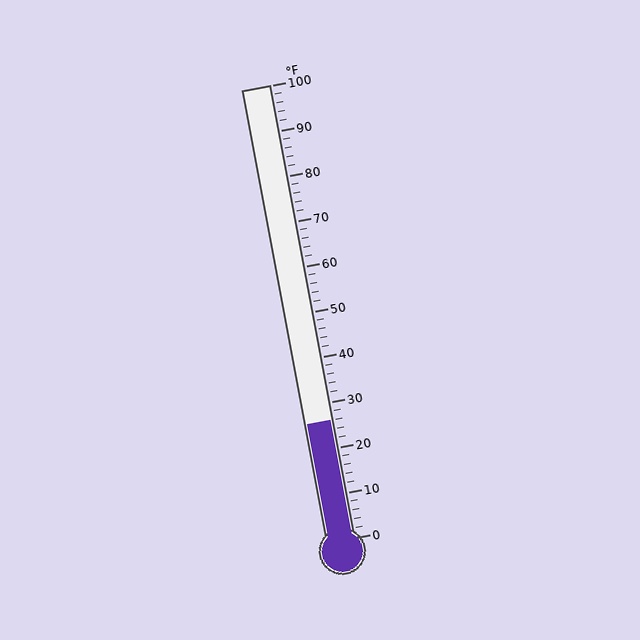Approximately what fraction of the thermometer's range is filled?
The thermometer is filled to approximately 25% of its range.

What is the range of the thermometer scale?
The thermometer scale ranges from 0°F to 100°F.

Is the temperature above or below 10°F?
The temperature is above 10°F.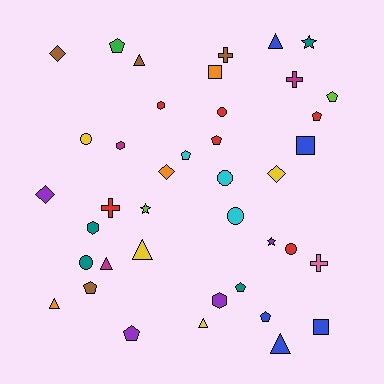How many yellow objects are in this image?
There are 4 yellow objects.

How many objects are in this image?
There are 40 objects.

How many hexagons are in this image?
There are 4 hexagons.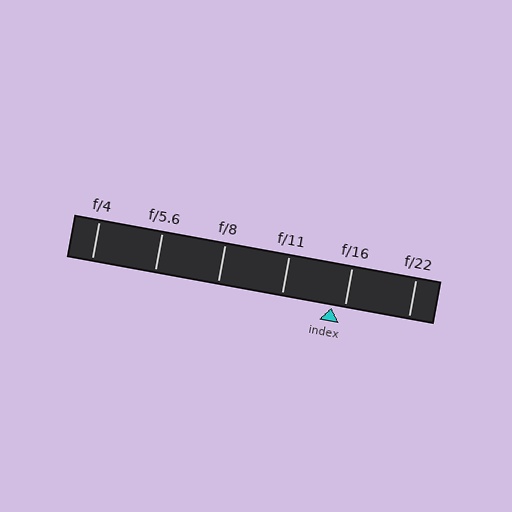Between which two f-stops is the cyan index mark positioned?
The index mark is between f/11 and f/16.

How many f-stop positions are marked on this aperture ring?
There are 6 f-stop positions marked.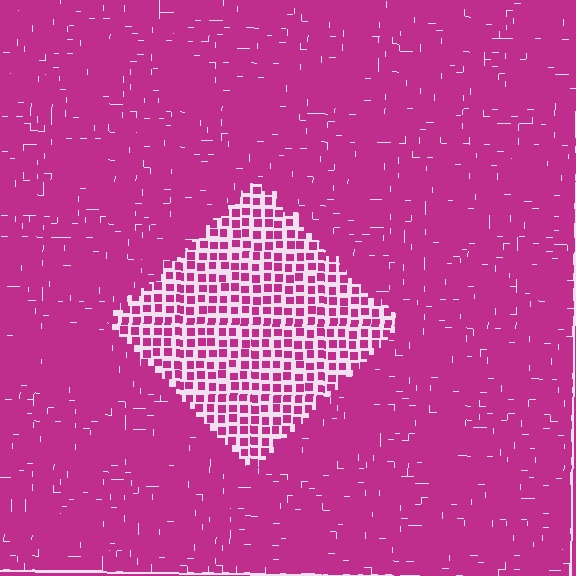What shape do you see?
I see a diamond.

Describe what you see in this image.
The image contains small magenta elements arranged at two different densities. A diamond-shaped region is visible where the elements are less densely packed than the surrounding area.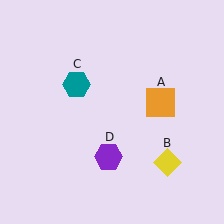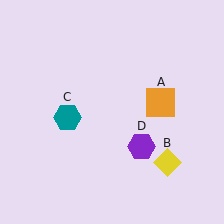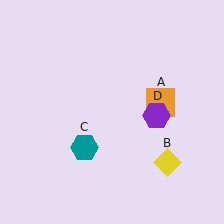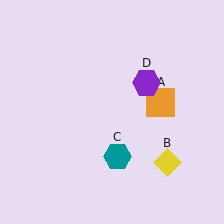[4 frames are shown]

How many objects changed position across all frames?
2 objects changed position: teal hexagon (object C), purple hexagon (object D).